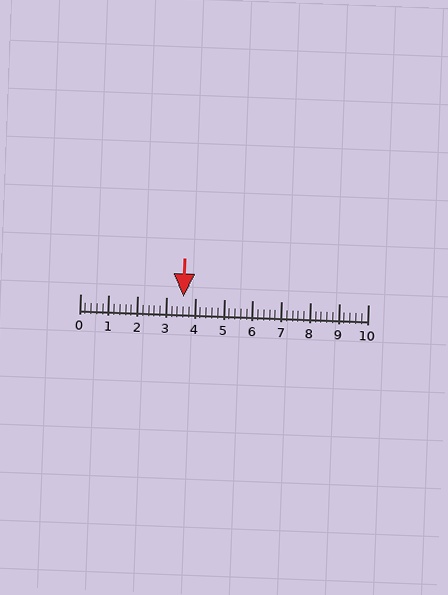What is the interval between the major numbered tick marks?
The major tick marks are spaced 1 units apart.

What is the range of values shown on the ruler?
The ruler shows values from 0 to 10.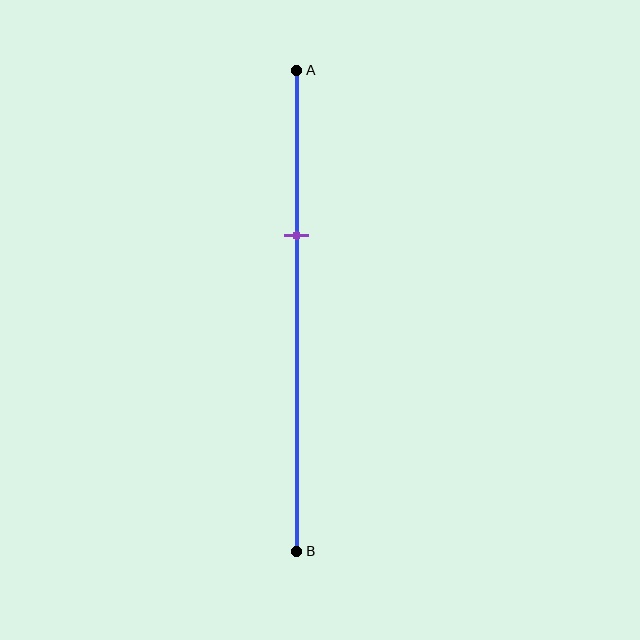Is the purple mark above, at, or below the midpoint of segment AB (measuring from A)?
The purple mark is above the midpoint of segment AB.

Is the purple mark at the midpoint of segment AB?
No, the mark is at about 35% from A, not at the 50% midpoint.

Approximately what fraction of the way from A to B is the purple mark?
The purple mark is approximately 35% of the way from A to B.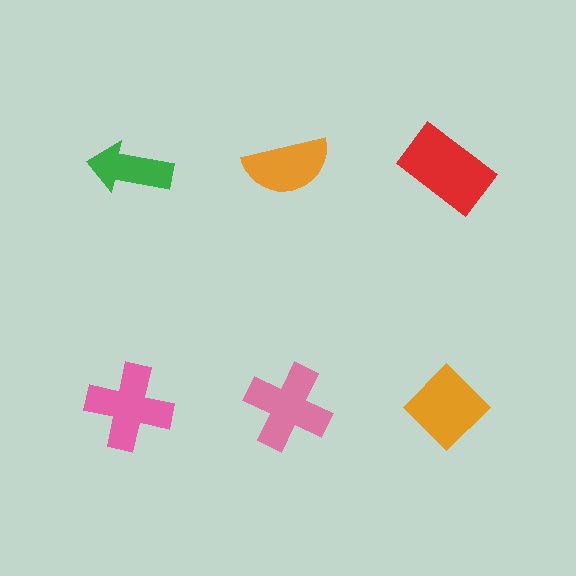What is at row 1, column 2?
An orange semicircle.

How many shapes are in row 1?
3 shapes.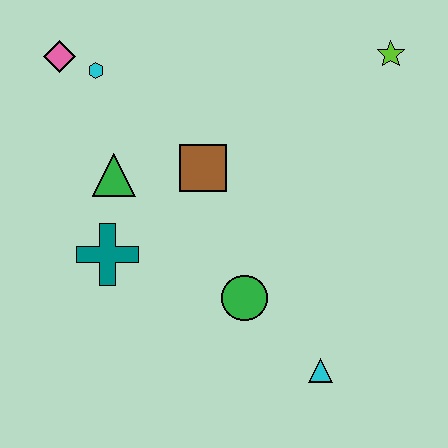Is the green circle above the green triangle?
No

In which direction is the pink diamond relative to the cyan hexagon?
The pink diamond is to the left of the cyan hexagon.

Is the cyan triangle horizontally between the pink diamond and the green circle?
No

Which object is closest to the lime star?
The brown square is closest to the lime star.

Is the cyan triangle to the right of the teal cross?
Yes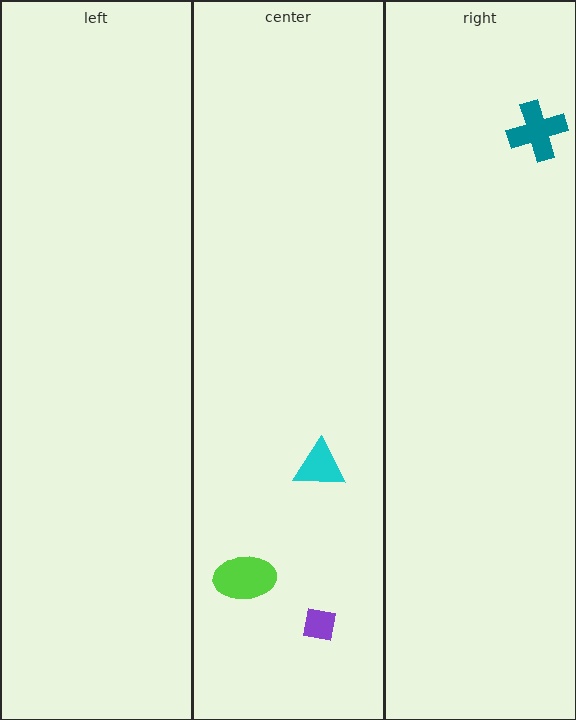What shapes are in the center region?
The purple square, the cyan triangle, the lime ellipse.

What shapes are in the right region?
The teal cross.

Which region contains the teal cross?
The right region.